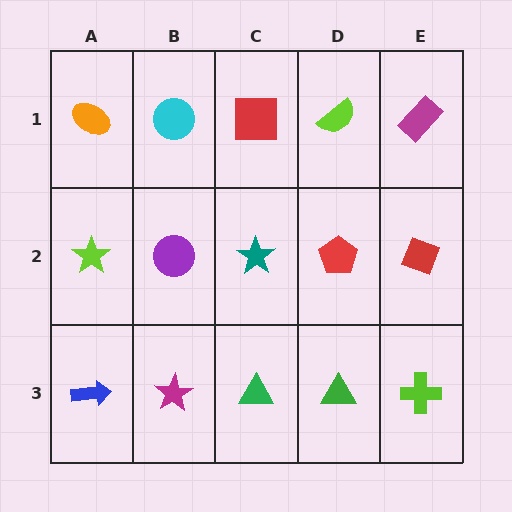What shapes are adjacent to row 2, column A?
An orange ellipse (row 1, column A), a blue arrow (row 3, column A), a purple circle (row 2, column B).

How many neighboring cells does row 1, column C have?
3.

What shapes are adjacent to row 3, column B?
A purple circle (row 2, column B), a blue arrow (row 3, column A), a green triangle (row 3, column C).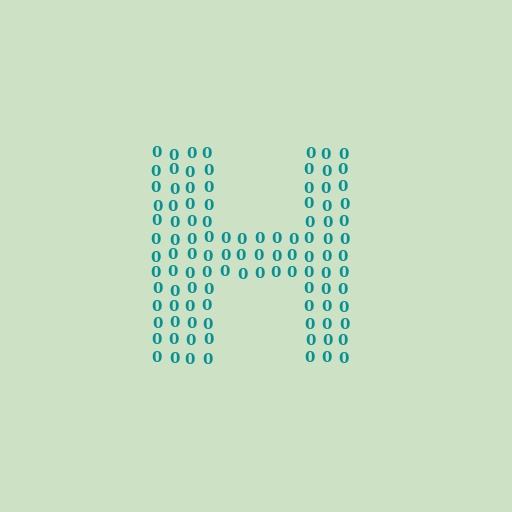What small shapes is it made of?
It is made of small digit 0's.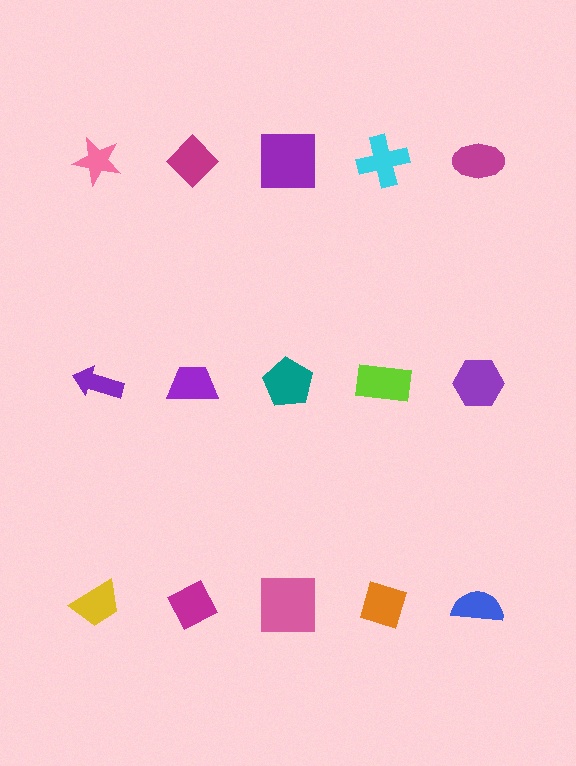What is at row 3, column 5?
A blue semicircle.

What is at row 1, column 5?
A magenta ellipse.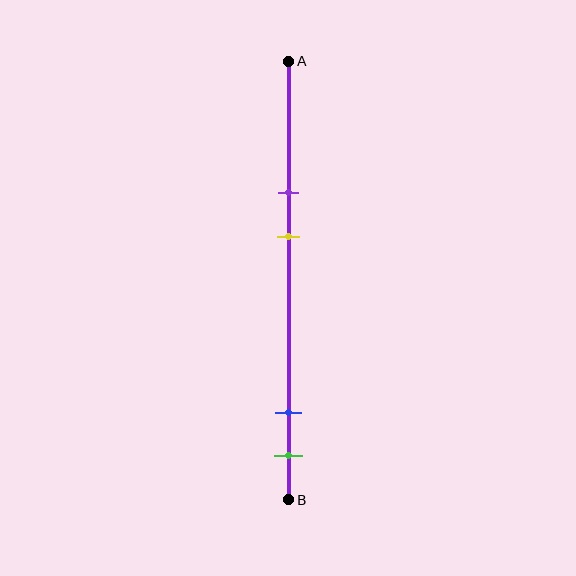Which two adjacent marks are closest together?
The blue and green marks are the closest adjacent pair.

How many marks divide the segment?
There are 4 marks dividing the segment.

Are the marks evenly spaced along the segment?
No, the marks are not evenly spaced.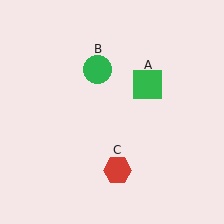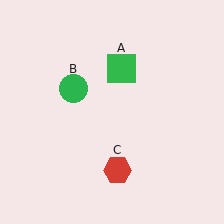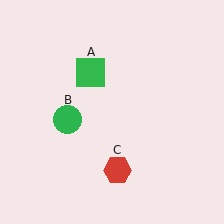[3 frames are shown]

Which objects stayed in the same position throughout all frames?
Red hexagon (object C) remained stationary.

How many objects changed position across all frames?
2 objects changed position: green square (object A), green circle (object B).